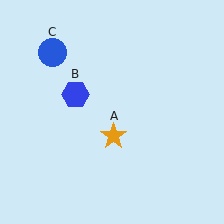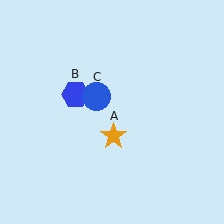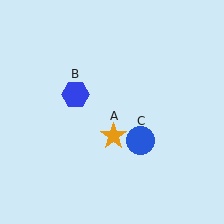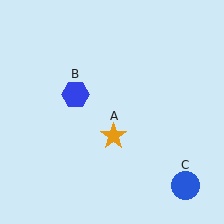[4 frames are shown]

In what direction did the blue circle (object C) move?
The blue circle (object C) moved down and to the right.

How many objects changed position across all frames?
1 object changed position: blue circle (object C).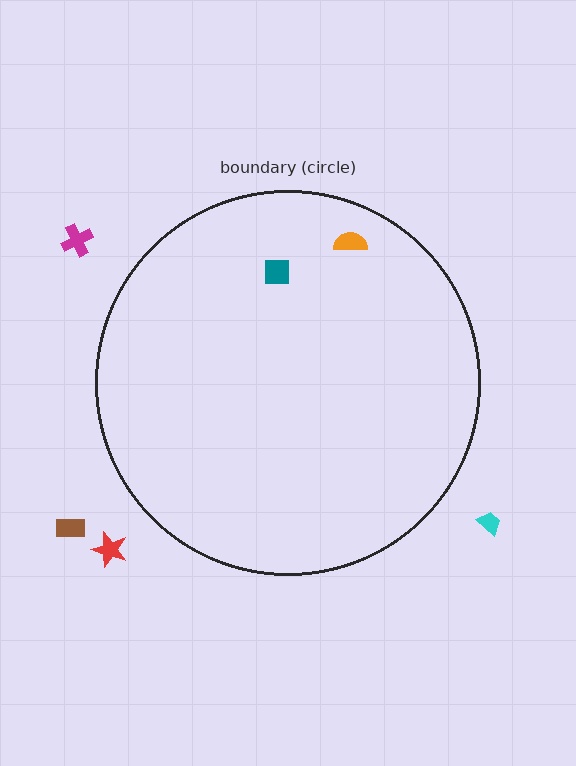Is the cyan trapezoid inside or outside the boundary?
Outside.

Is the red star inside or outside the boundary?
Outside.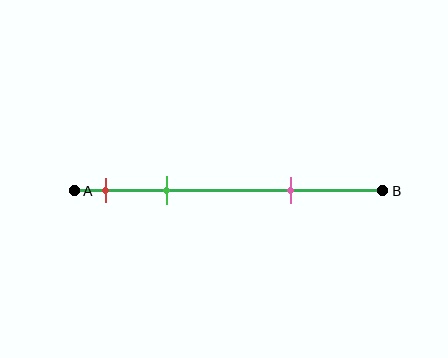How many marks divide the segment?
There are 3 marks dividing the segment.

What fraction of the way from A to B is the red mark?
The red mark is approximately 10% (0.1) of the way from A to B.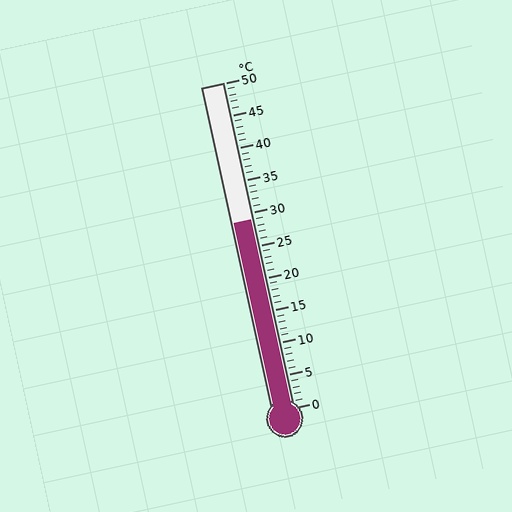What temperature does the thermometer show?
The thermometer shows approximately 29°C.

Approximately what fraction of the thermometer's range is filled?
The thermometer is filled to approximately 60% of its range.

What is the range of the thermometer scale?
The thermometer scale ranges from 0°C to 50°C.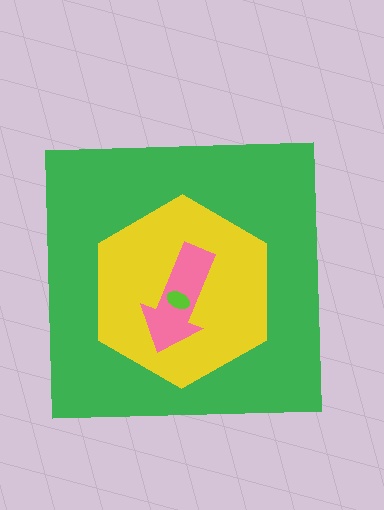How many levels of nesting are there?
4.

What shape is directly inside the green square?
The yellow hexagon.